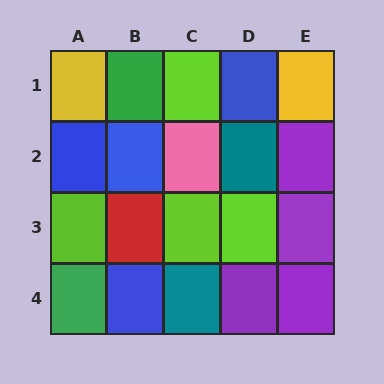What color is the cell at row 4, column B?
Blue.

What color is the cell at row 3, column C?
Lime.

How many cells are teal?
2 cells are teal.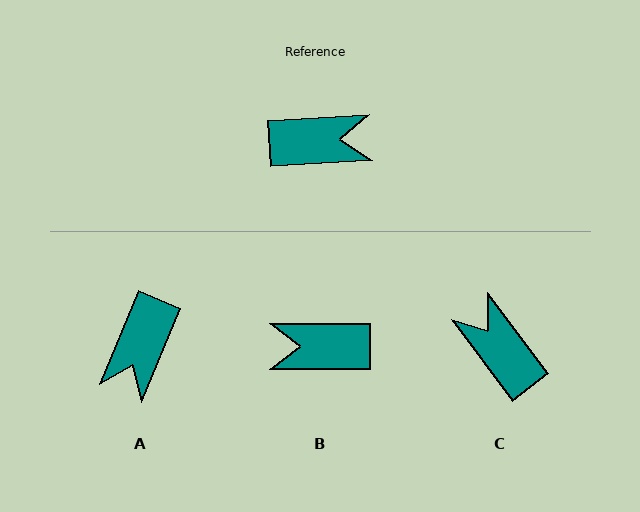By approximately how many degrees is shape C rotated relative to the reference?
Approximately 124 degrees counter-clockwise.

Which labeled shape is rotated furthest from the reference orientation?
B, about 177 degrees away.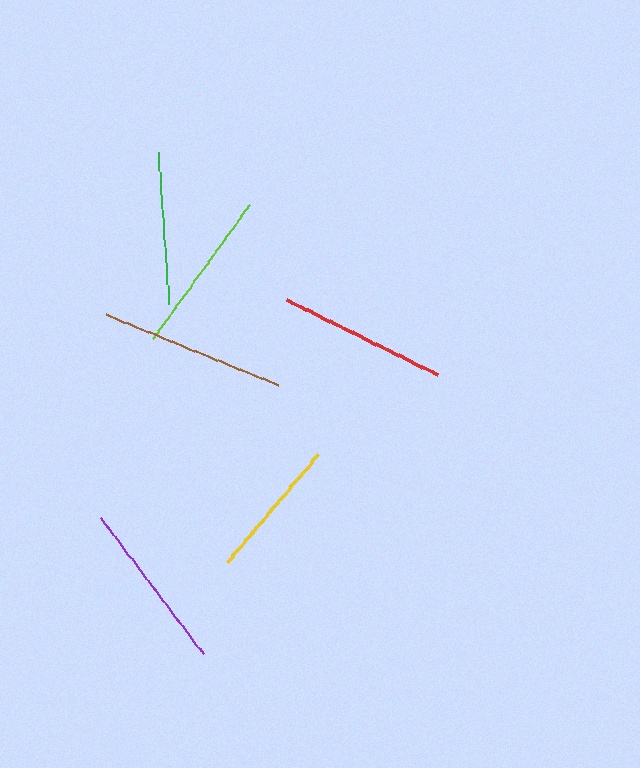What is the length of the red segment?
The red segment is approximately 168 pixels long.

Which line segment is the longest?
The brown line is the longest at approximately 186 pixels.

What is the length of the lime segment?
The lime segment is approximately 166 pixels long.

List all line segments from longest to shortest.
From longest to shortest: brown, purple, red, lime, green, yellow.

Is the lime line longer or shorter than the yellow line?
The lime line is longer than the yellow line.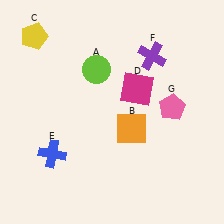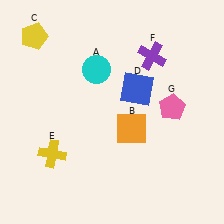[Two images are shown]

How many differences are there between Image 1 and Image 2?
There are 3 differences between the two images.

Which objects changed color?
A changed from lime to cyan. D changed from magenta to blue. E changed from blue to yellow.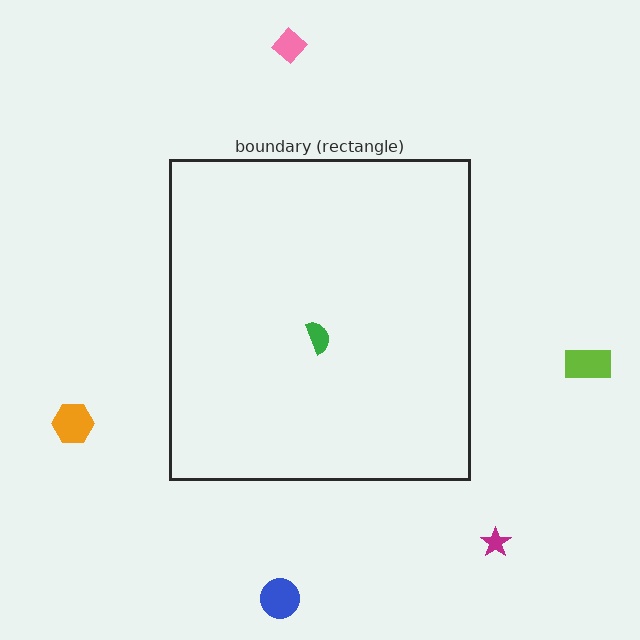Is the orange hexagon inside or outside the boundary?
Outside.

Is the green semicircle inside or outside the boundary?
Inside.